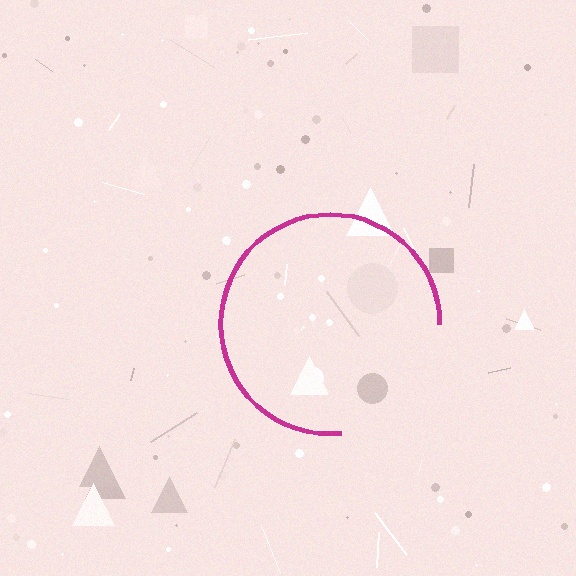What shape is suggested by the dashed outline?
The dashed outline suggests a circle.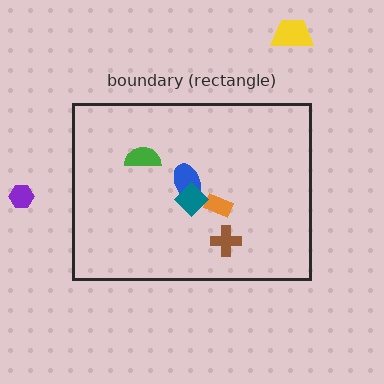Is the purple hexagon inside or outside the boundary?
Outside.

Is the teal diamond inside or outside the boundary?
Inside.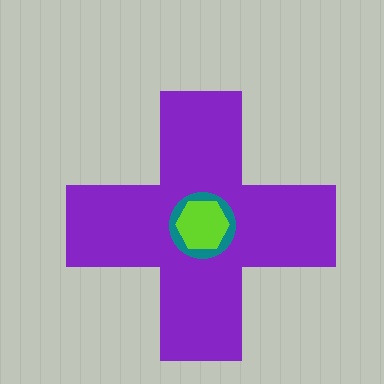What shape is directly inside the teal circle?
The lime hexagon.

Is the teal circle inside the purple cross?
Yes.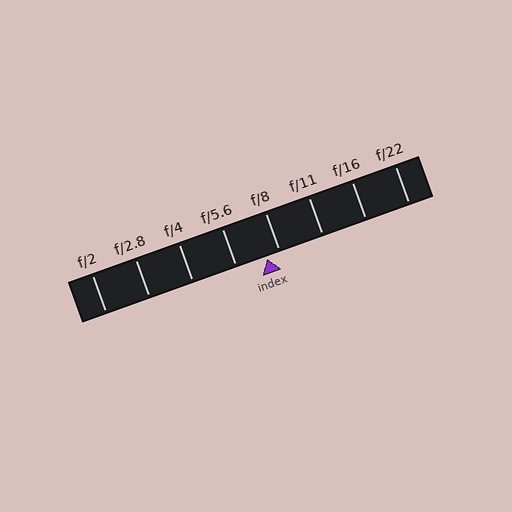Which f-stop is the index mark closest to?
The index mark is closest to f/8.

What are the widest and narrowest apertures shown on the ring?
The widest aperture shown is f/2 and the narrowest is f/22.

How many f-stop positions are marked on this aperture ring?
There are 8 f-stop positions marked.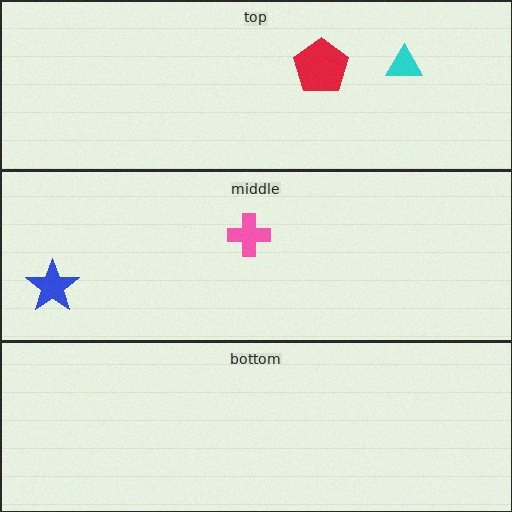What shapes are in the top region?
The cyan triangle, the red pentagon.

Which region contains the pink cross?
The middle region.